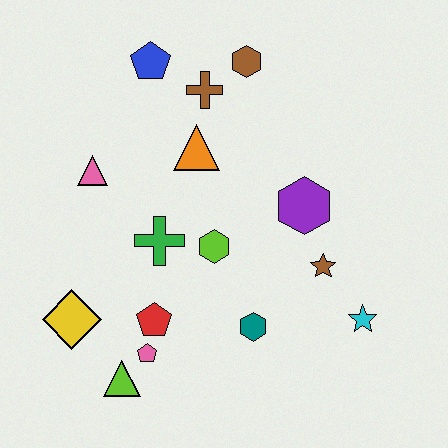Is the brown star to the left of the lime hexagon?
No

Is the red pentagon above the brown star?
No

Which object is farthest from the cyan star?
The blue pentagon is farthest from the cyan star.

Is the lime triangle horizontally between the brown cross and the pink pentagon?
No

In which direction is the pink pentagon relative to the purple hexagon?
The pink pentagon is to the left of the purple hexagon.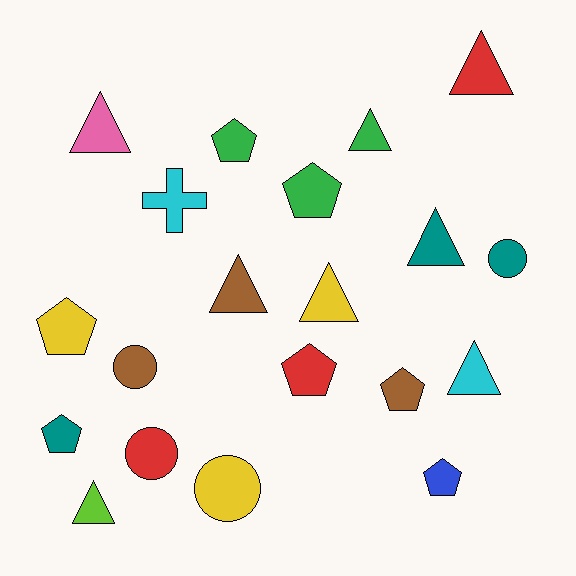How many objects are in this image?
There are 20 objects.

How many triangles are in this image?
There are 8 triangles.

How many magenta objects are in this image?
There are no magenta objects.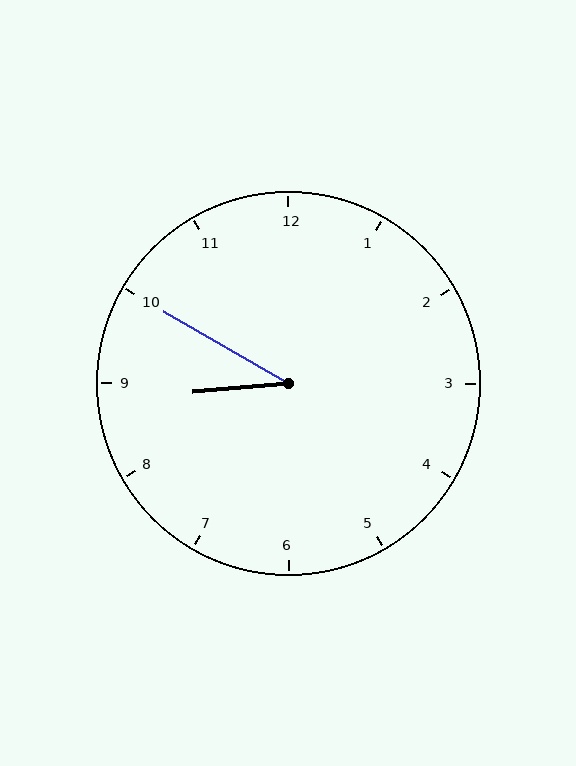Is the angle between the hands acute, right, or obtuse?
It is acute.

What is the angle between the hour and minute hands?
Approximately 35 degrees.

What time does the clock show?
8:50.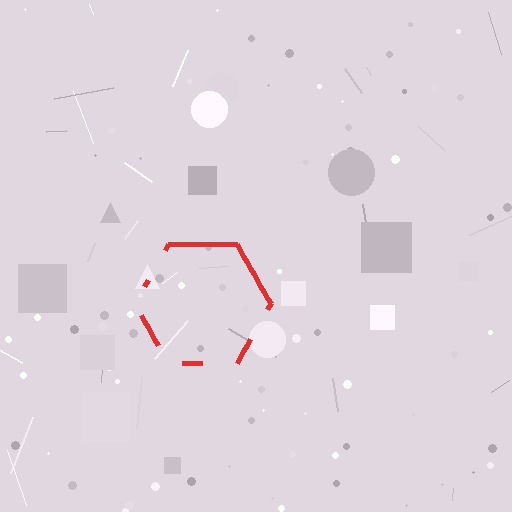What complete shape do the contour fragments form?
The contour fragments form a hexagon.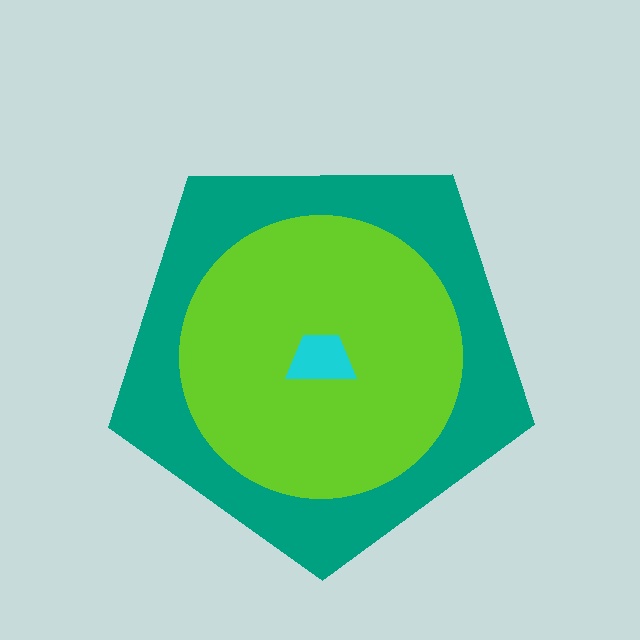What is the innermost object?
The cyan trapezoid.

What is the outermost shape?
The teal pentagon.